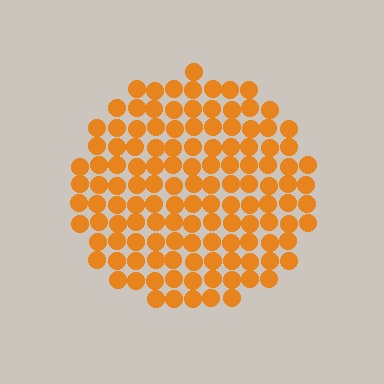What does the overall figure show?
The overall figure shows a circle.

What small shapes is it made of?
It is made of small circles.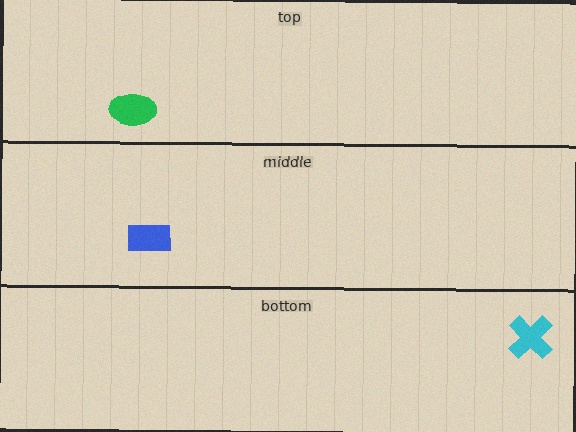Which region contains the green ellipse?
The top region.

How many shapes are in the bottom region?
1.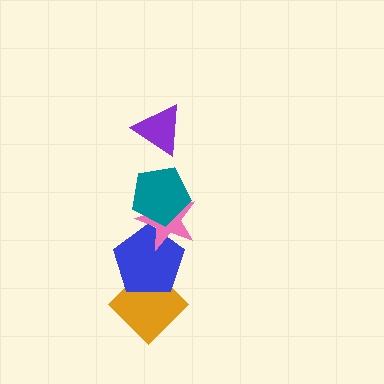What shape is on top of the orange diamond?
The blue pentagon is on top of the orange diamond.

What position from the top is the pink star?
The pink star is 3rd from the top.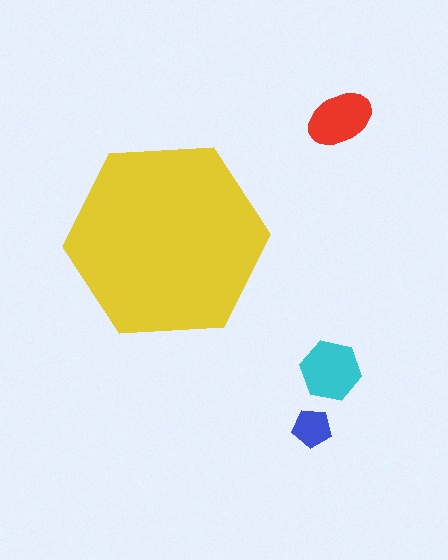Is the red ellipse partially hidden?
No, the red ellipse is fully visible.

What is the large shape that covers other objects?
A yellow hexagon.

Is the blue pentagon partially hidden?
No, the blue pentagon is fully visible.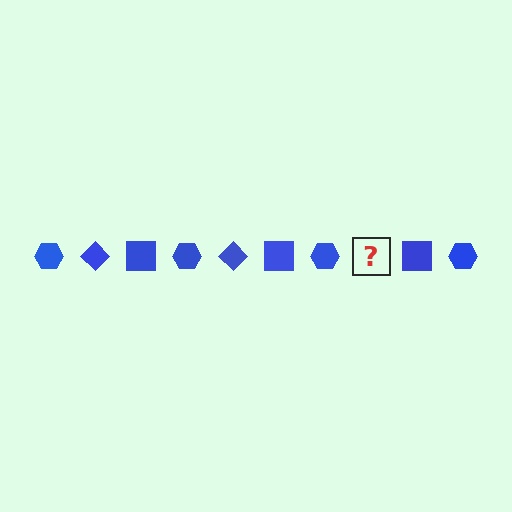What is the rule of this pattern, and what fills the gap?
The rule is that the pattern cycles through hexagon, diamond, square shapes in blue. The gap should be filled with a blue diamond.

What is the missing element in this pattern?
The missing element is a blue diamond.